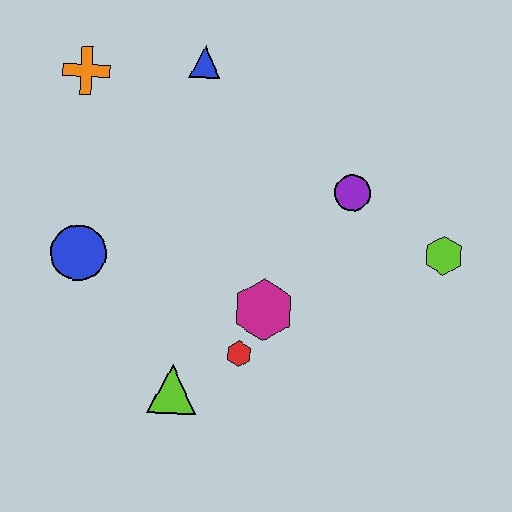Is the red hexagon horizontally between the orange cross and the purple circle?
Yes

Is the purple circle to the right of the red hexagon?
Yes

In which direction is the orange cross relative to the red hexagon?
The orange cross is above the red hexagon.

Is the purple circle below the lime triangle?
No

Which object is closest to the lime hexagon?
The purple circle is closest to the lime hexagon.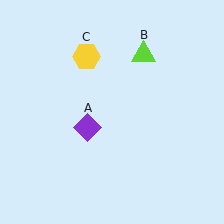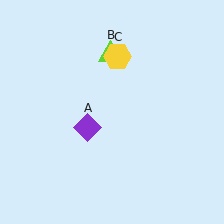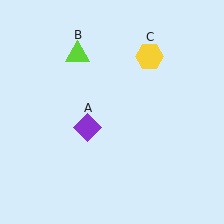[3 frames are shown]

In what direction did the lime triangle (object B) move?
The lime triangle (object B) moved left.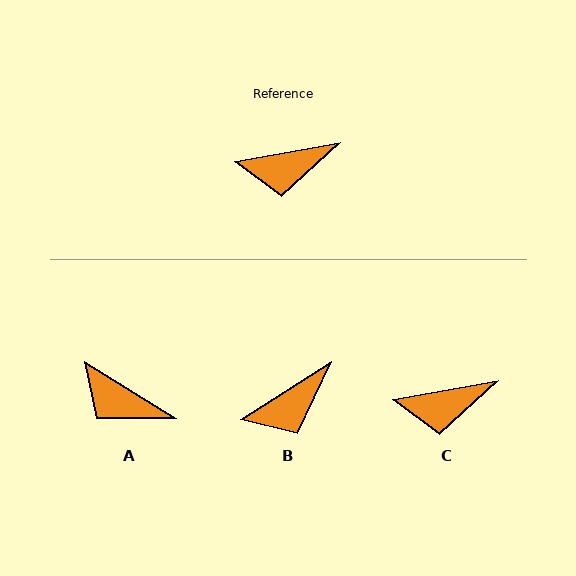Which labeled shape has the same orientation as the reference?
C.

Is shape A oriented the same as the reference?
No, it is off by about 42 degrees.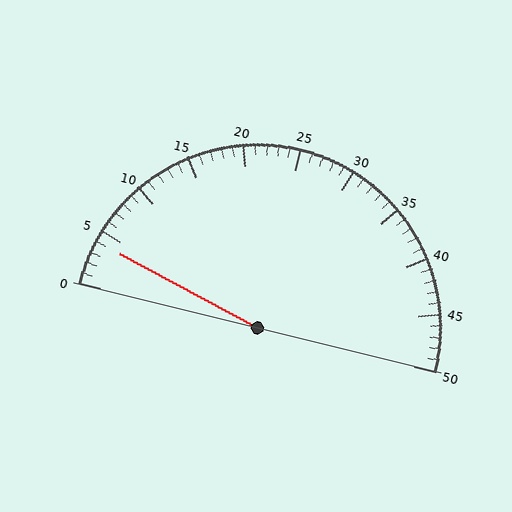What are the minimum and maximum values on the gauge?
The gauge ranges from 0 to 50.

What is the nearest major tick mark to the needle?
The nearest major tick mark is 5.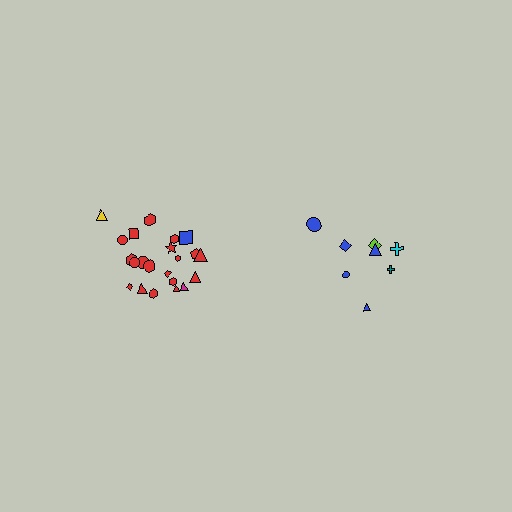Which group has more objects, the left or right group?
The left group.